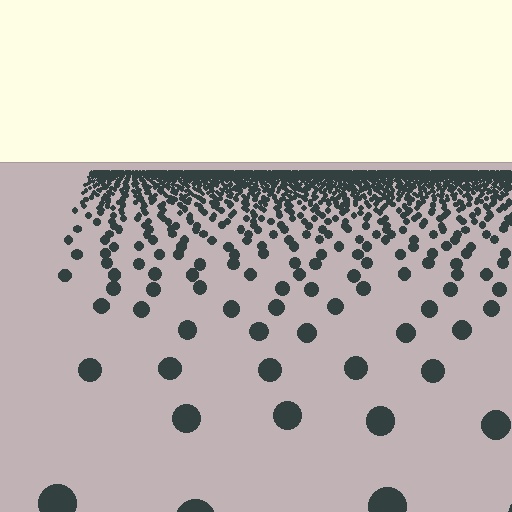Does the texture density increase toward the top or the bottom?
Density increases toward the top.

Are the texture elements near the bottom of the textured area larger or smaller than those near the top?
Larger. Near the bottom, elements are closer to the viewer and appear at a bigger on-screen size.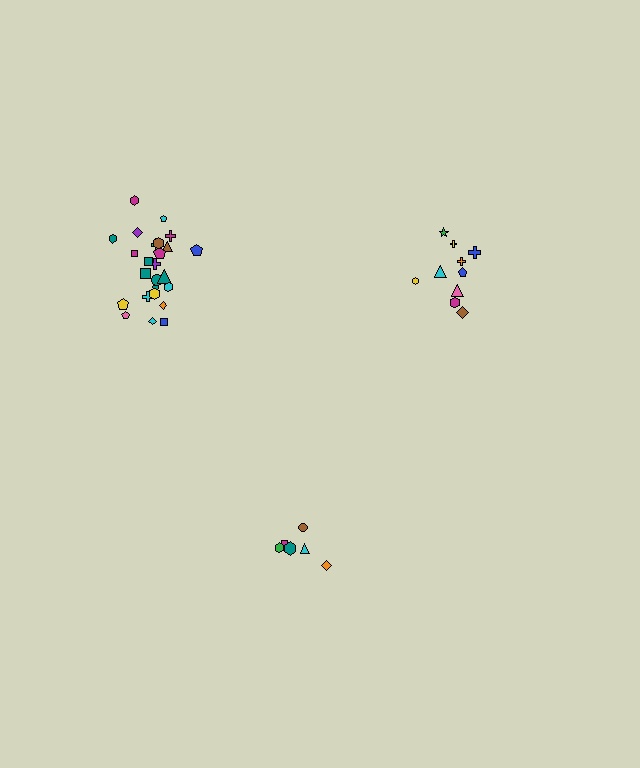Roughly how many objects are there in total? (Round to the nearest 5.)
Roughly 40 objects in total.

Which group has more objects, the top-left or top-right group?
The top-left group.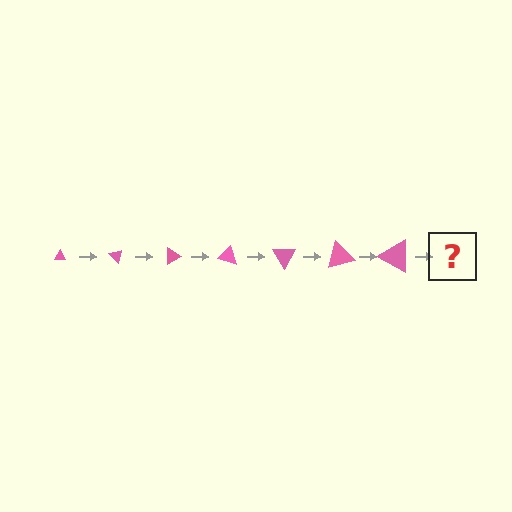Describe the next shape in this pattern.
It should be a triangle, larger than the previous one and rotated 315 degrees from the start.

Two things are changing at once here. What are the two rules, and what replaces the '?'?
The two rules are that the triangle grows larger each step and it rotates 45 degrees each step. The '?' should be a triangle, larger than the previous one and rotated 315 degrees from the start.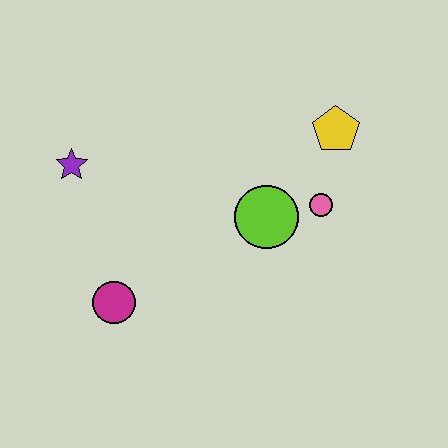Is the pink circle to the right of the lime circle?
Yes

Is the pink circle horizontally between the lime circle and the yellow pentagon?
Yes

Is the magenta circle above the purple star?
No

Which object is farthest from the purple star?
The yellow pentagon is farthest from the purple star.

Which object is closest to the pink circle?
The lime circle is closest to the pink circle.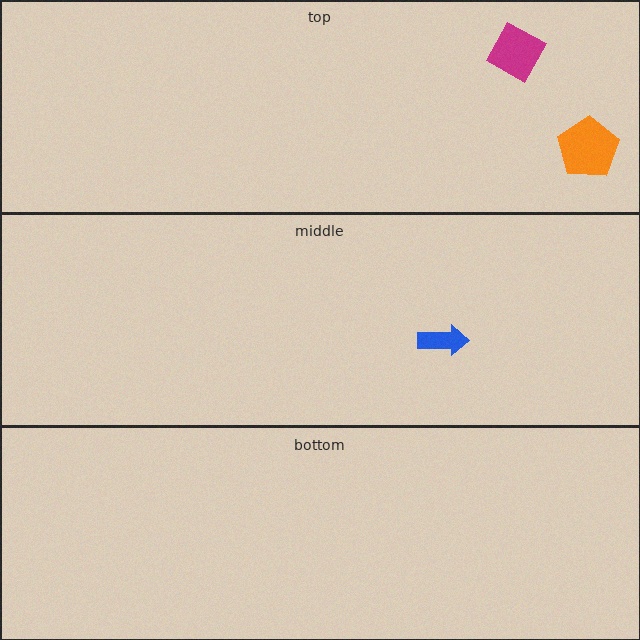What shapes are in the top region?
The orange pentagon, the magenta square.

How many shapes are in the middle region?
1.